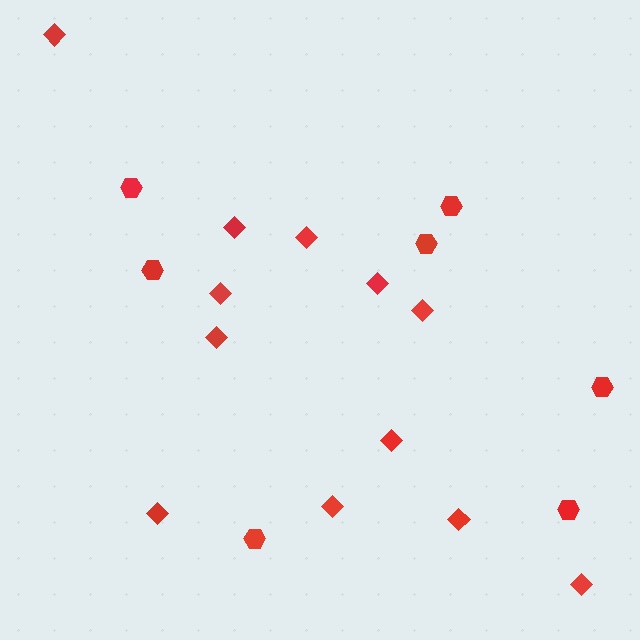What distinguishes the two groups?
There are 2 groups: one group of hexagons (7) and one group of diamonds (12).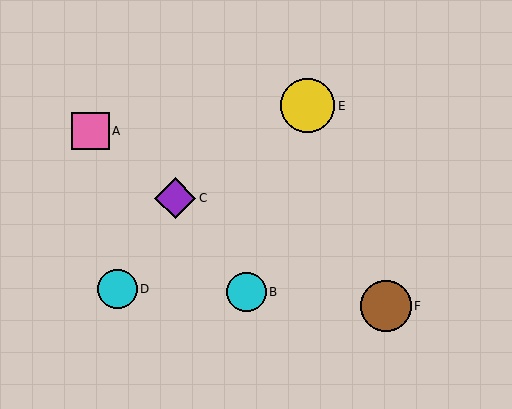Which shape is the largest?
The yellow circle (labeled E) is the largest.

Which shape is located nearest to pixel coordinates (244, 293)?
The cyan circle (labeled B) at (246, 292) is nearest to that location.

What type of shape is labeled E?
Shape E is a yellow circle.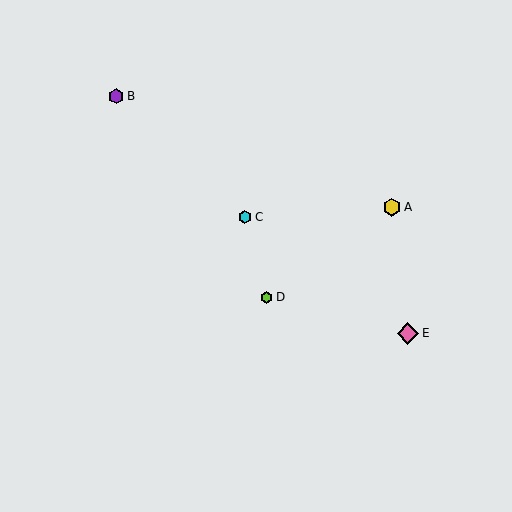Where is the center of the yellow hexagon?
The center of the yellow hexagon is at (392, 207).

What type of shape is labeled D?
Shape D is a lime hexagon.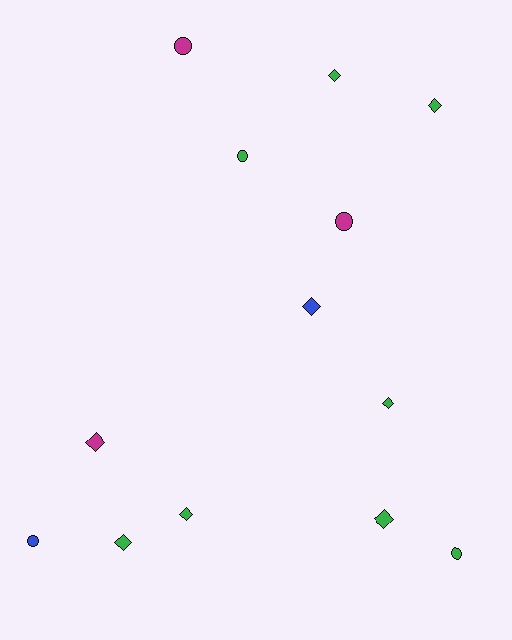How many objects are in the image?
There are 13 objects.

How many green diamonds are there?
There are 6 green diamonds.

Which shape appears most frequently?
Diamond, with 8 objects.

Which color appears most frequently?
Green, with 8 objects.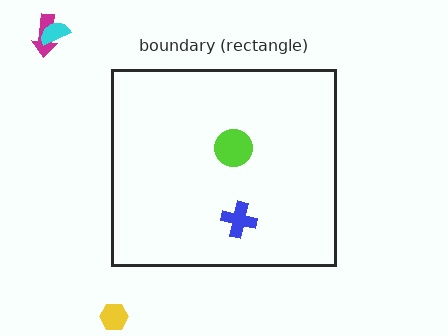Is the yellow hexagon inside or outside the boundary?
Outside.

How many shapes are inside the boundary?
2 inside, 3 outside.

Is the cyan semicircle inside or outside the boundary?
Outside.